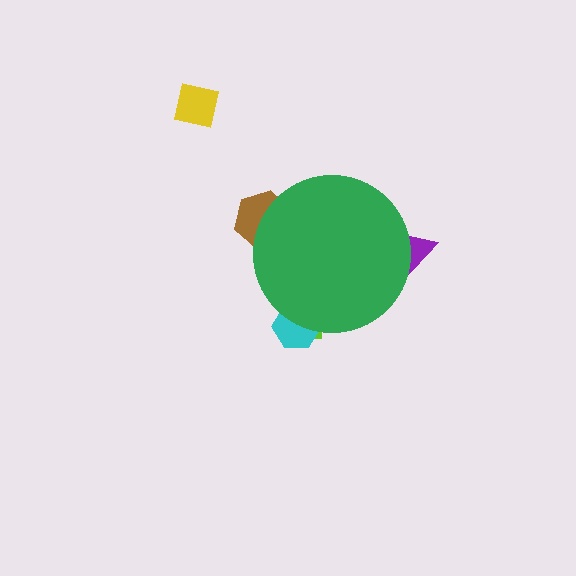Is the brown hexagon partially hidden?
Yes, the brown hexagon is partially hidden behind the green circle.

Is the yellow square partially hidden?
No, the yellow square is fully visible.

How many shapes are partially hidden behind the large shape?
4 shapes are partially hidden.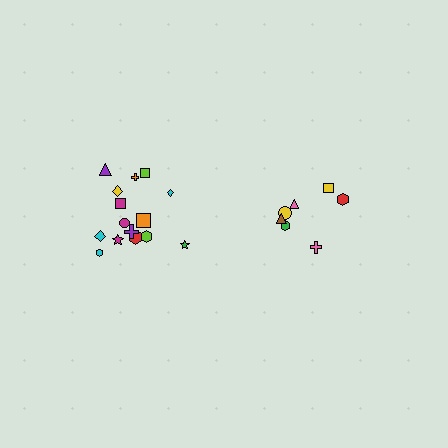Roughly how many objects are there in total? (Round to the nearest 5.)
Roughly 20 objects in total.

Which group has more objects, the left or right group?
The left group.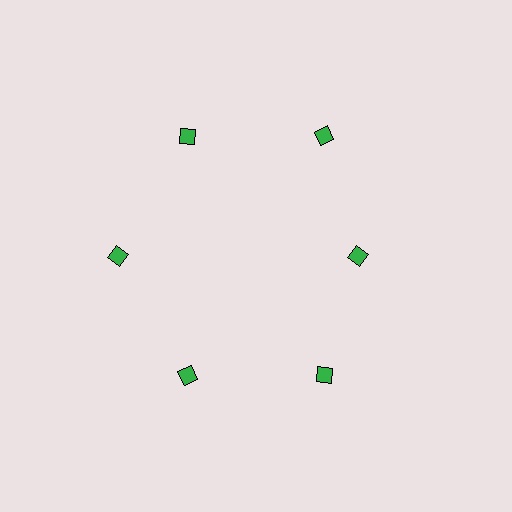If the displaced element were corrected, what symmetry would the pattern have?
It would have 6-fold rotational symmetry — the pattern would map onto itself every 60 degrees.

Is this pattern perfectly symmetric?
No. The 6 green diamonds are arranged in a ring, but one element near the 3 o'clock position is pulled inward toward the center, breaking the 6-fold rotational symmetry.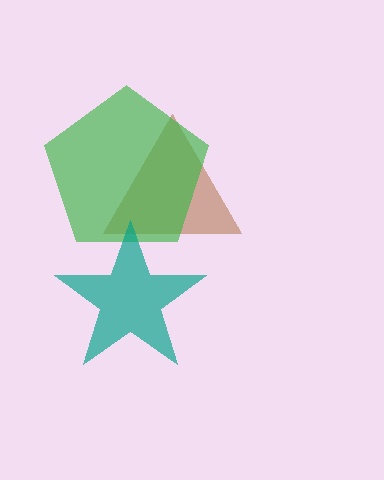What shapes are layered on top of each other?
The layered shapes are: a brown triangle, a green pentagon, a teal star.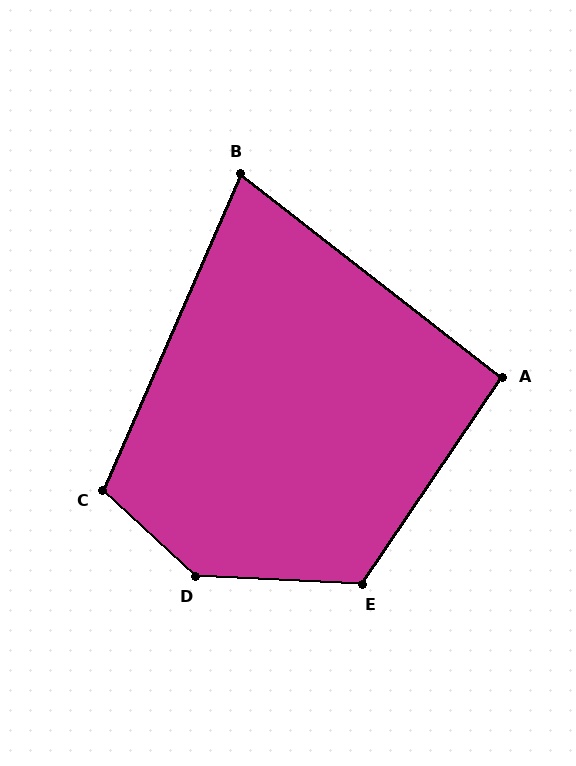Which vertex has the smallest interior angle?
B, at approximately 76 degrees.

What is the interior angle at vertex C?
Approximately 109 degrees (obtuse).